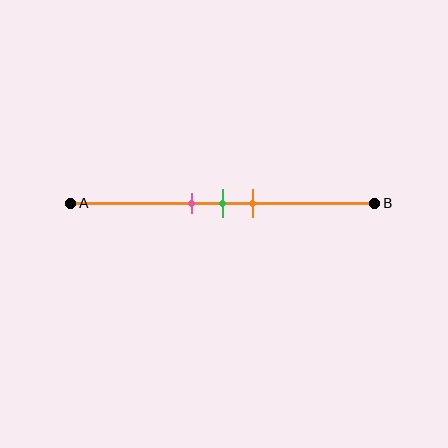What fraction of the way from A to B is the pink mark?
The pink mark is approximately 40% (0.4) of the way from A to B.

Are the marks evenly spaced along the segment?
Yes, the marks are approximately evenly spaced.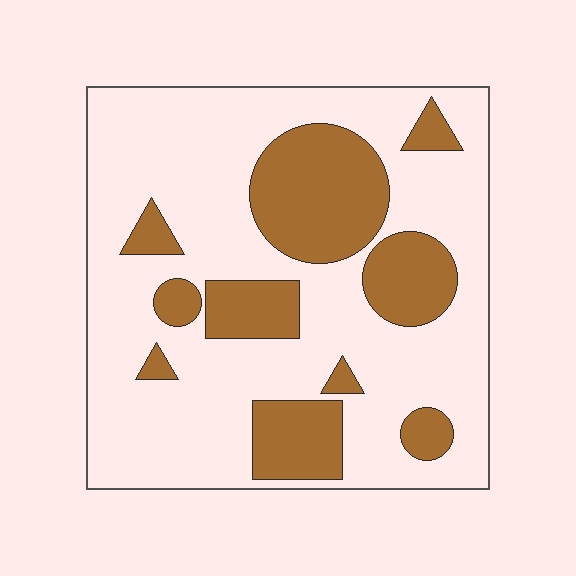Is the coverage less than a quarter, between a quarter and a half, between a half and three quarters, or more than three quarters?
Between a quarter and a half.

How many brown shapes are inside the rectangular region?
10.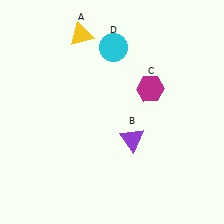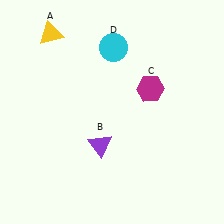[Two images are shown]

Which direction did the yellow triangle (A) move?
The yellow triangle (A) moved left.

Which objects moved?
The objects that moved are: the yellow triangle (A), the purple triangle (B).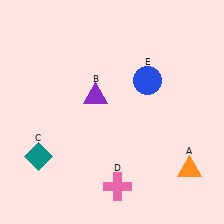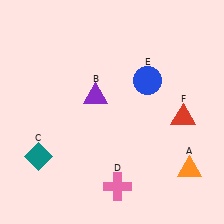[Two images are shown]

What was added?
A red triangle (F) was added in Image 2.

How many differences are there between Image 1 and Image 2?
There is 1 difference between the two images.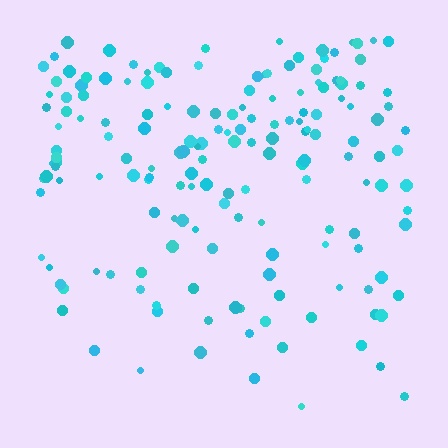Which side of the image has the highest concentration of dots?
The top.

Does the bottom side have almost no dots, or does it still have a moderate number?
Still a moderate number, just noticeably fewer than the top.